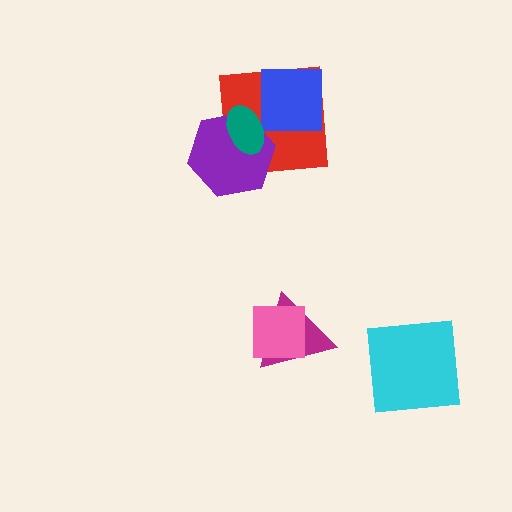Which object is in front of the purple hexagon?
The teal ellipse is in front of the purple hexagon.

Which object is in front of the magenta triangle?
The pink square is in front of the magenta triangle.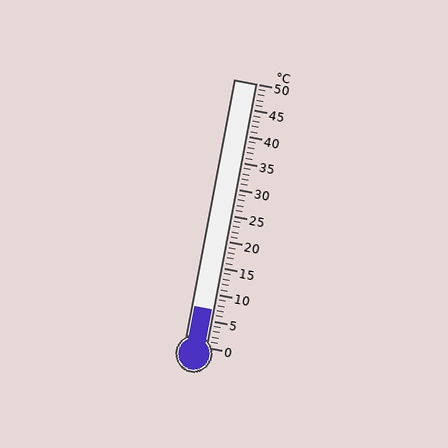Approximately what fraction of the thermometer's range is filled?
The thermometer is filled to approximately 15% of its range.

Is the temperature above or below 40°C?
The temperature is below 40°C.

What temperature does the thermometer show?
The thermometer shows approximately 7°C.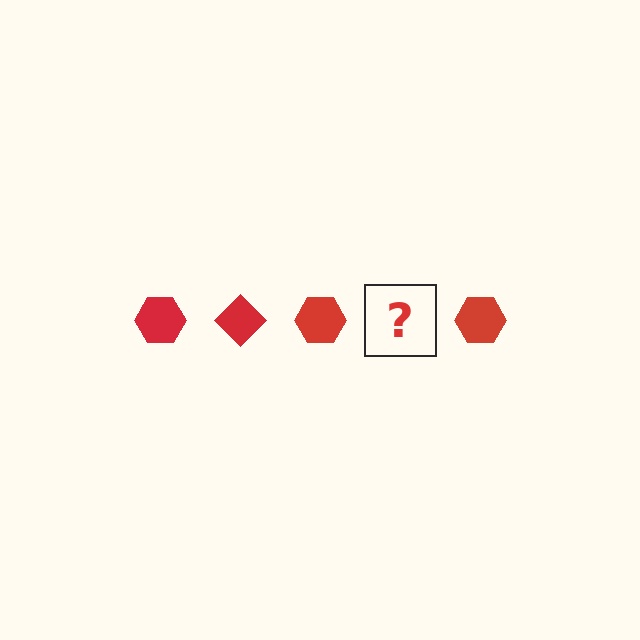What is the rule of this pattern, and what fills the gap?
The rule is that the pattern cycles through hexagon, diamond shapes in red. The gap should be filled with a red diamond.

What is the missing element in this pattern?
The missing element is a red diamond.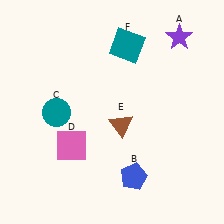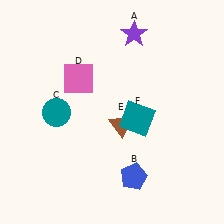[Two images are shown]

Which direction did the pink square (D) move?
The pink square (D) moved up.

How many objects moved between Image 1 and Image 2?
3 objects moved between the two images.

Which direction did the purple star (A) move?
The purple star (A) moved left.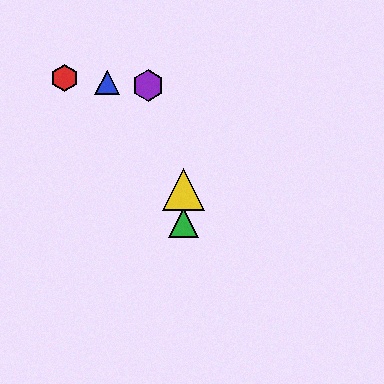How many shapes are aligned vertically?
2 shapes (the green triangle, the yellow triangle) are aligned vertically.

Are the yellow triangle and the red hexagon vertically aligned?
No, the yellow triangle is at x≈183 and the red hexagon is at x≈65.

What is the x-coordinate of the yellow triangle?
The yellow triangle is at x≈183.